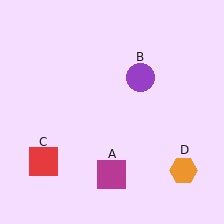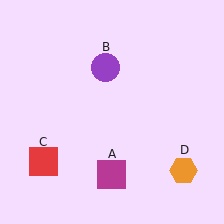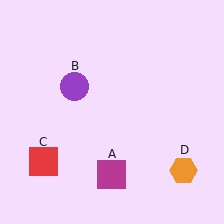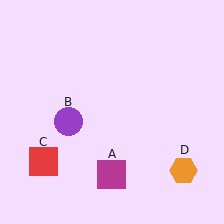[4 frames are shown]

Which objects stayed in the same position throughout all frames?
Magenta square (object A) and red square (object C) and orange hexagon (object D) remained stationary.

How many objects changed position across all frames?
1 object changed position: purple circle (object B).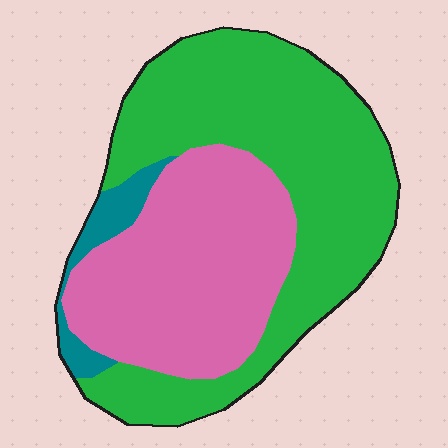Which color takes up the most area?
Green, at roughly 55%.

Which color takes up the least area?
Teal, at roughly 5%.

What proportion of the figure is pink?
Pink covers roughly 40% of the figure.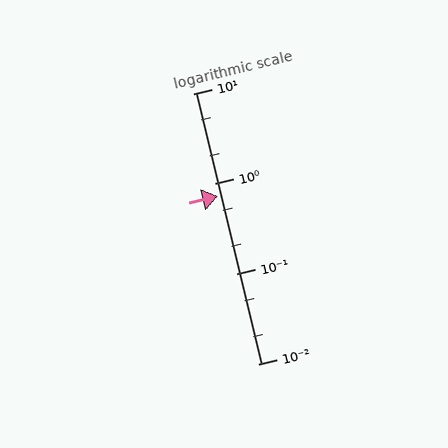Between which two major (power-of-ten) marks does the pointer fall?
The pointer is between 0.1 and 1.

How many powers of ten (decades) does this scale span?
The scale spans 3 decades, from 0.01 to 10.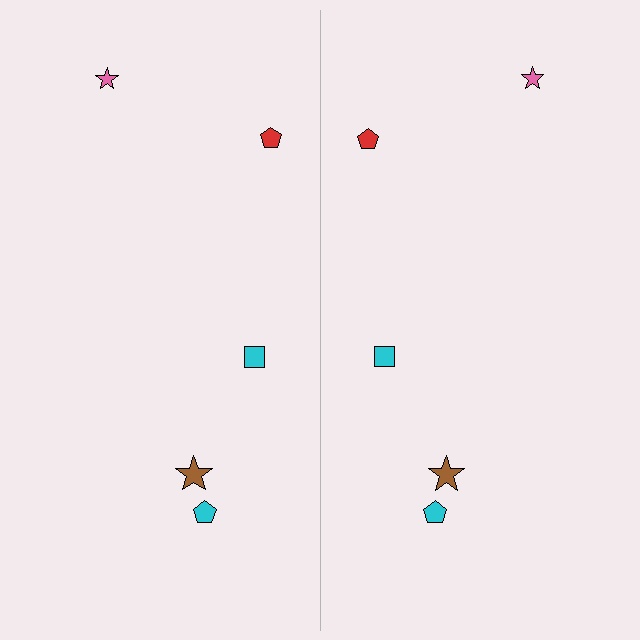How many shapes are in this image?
There are 10 shapes in this image.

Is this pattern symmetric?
Yes, this pattern has bilateral (reflection) symmetry.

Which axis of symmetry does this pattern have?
The pattern has a vertical axis of symmetry running through the center of the image.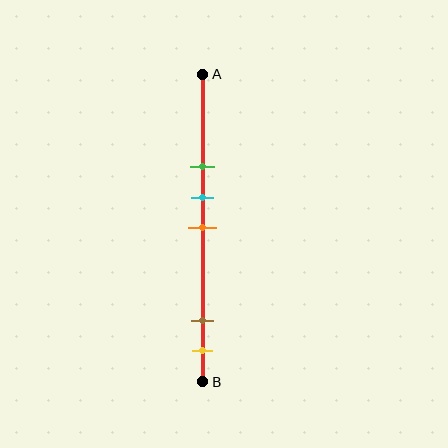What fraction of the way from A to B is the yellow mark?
The yellow mark is approximately 90% (0.9) of the way from A to B.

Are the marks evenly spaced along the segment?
No, the marks are not evenly spaced.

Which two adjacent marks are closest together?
The cyan and orange marks are the closest adjacent pair.